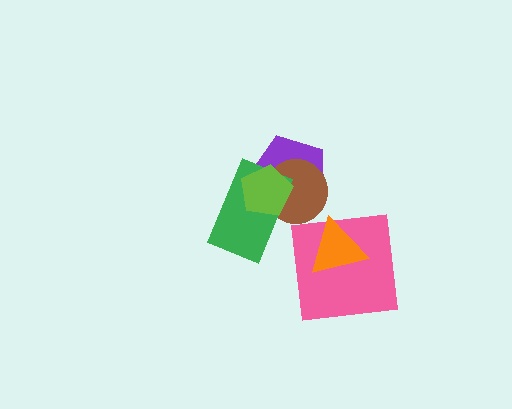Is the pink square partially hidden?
Yes, it is partially covered by another shape.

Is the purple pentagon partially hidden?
Yes, it is partially covered by another shape.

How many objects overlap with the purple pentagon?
3 objects overlap with the purple pentagon.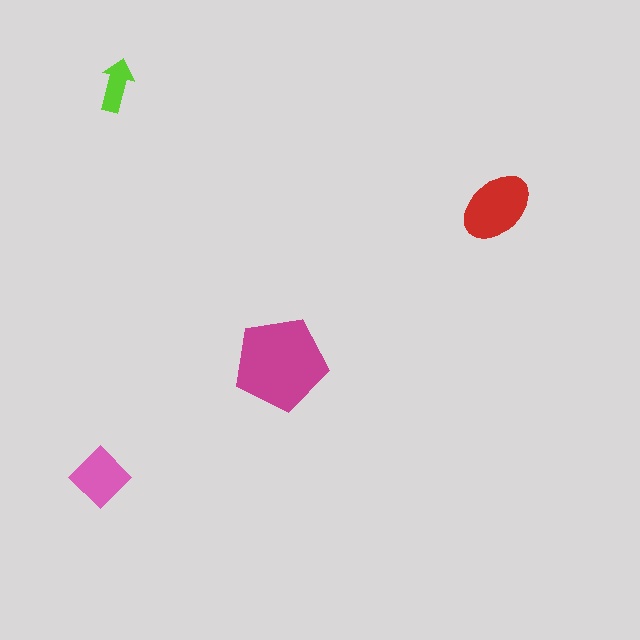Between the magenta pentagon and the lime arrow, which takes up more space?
The magenta pentagon.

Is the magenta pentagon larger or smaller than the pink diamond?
Larger.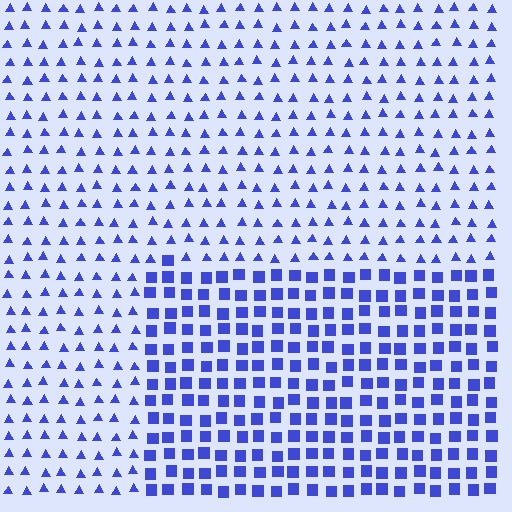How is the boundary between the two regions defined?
The boundary is defined by a change in element shape: squares inside vs. triangles outside. All elements share the same color and spacing.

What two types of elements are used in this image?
The image uses squares inside the rectangle region and triangles outside it.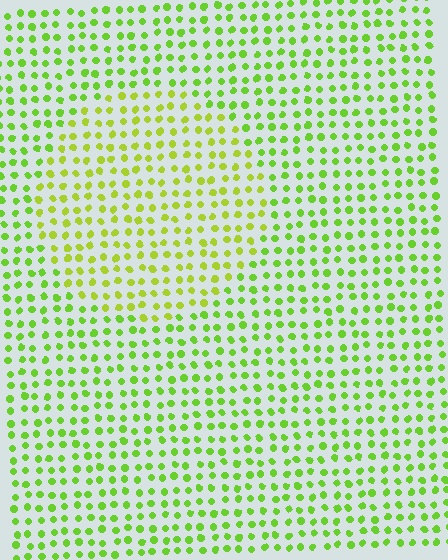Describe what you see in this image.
The image is filled with small lime elements in a uniform arrangement. A circle-shaped region is visible where the elements are tinted to a slightly different hue, forming a subtle color boundary.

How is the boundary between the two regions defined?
The boundary is defined purely by a slight shift in hue (about 23 degrees). Spacing, size, and orientation are identical on both sides.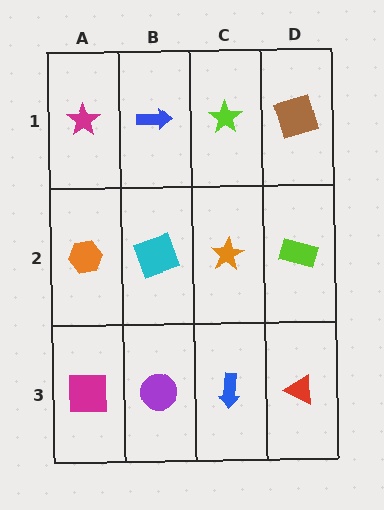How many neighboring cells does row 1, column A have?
2.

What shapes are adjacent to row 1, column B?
A cyan square (row 2, column B), a magenta star (row 1, column A), a lime star (row 1, column C).